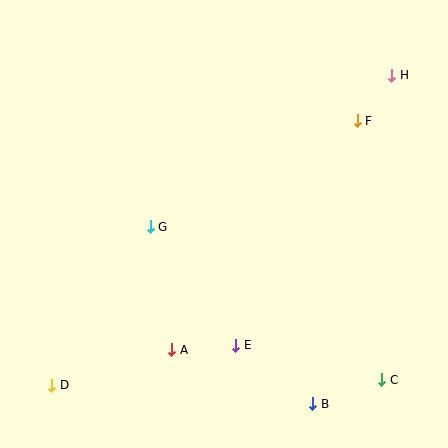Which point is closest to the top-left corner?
Point G is closest to the top-left corner.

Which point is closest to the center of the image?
Point G at (150, 227) is closest to the center.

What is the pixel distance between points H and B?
The distance between H and B is 338 pixels.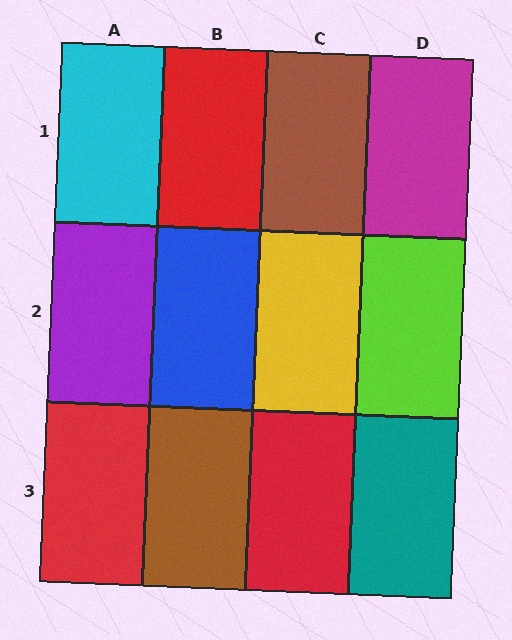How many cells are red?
3 cells are red.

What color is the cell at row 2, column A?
Purple.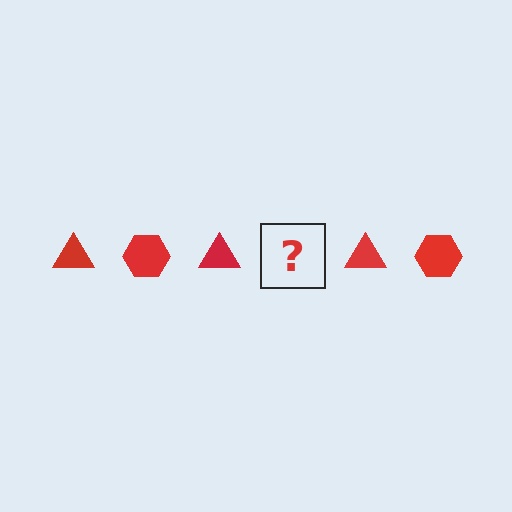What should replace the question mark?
The question mark should be replaced with a red hexagon.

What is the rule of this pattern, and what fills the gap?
The rule is that the pattern cycles through triangle, hexagon shapes in red. The gap should be filled with a red hexagon.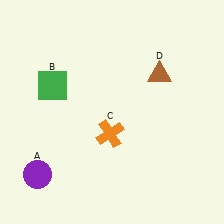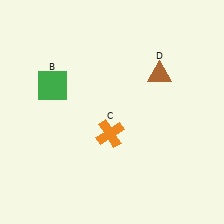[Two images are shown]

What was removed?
The purple circle (A) was removed in Image 2.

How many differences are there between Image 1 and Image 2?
There is 1 difference between the two images.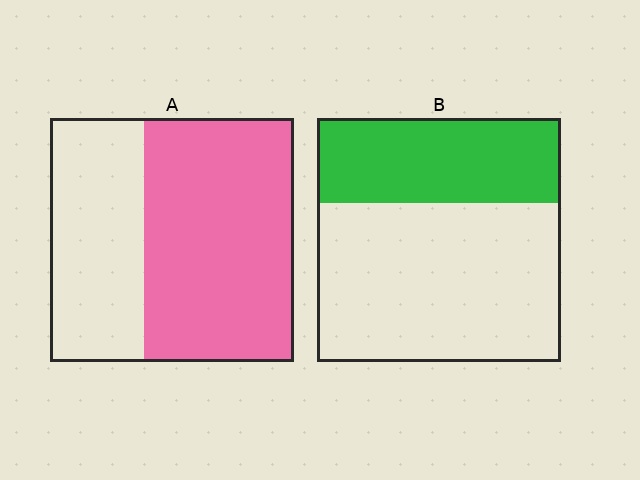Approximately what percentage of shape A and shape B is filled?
A is approximately 60% and B is approximately 35%.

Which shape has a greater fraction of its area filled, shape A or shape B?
Shape A.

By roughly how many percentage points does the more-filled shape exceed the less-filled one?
By roughly 25 percentage points (A over B).